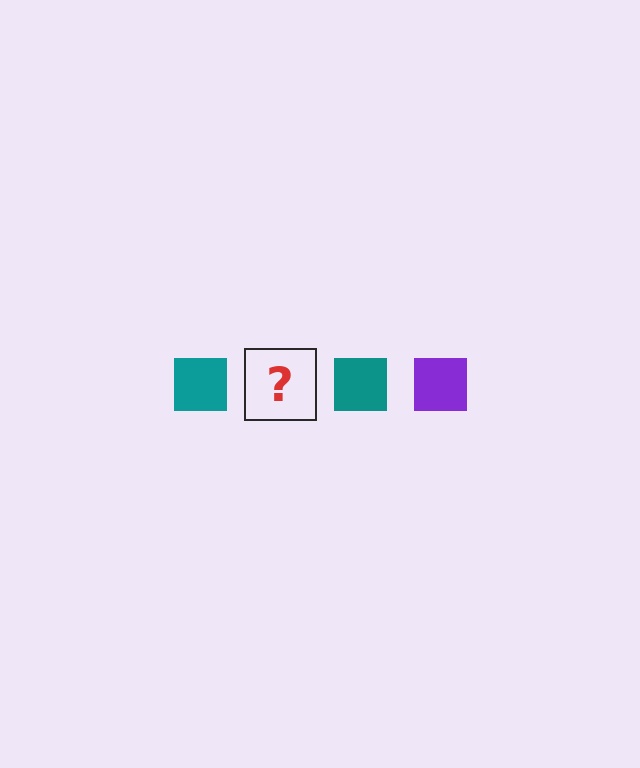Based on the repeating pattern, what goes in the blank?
The blank should be a purple square.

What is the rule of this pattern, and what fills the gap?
The rule is that the pattern cycles through teal, purple squares. The gap should be filled with a purple square.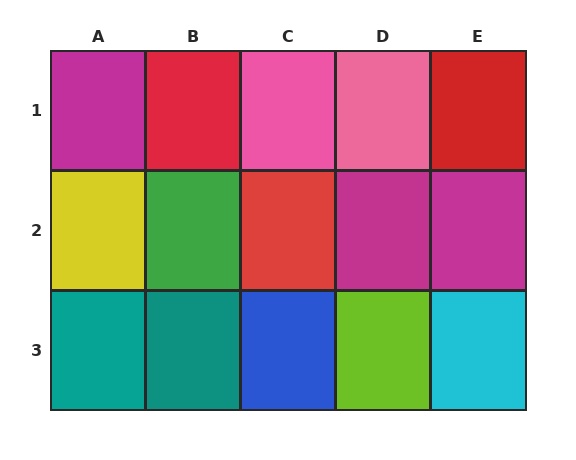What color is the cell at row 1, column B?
Red.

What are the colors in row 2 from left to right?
Yellow, green, red, magenta, magenta.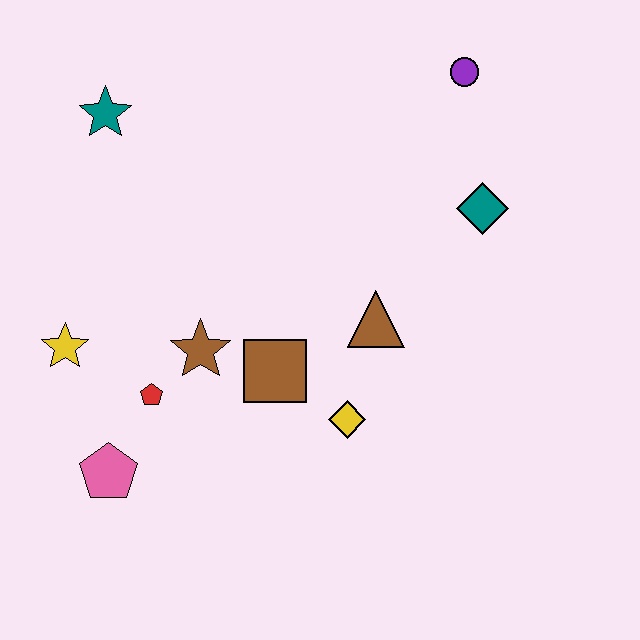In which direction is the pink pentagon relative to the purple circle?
The pink pentagon is below the purple circle.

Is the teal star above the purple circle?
No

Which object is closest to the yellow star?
The red pentagon is closest to the yellow star.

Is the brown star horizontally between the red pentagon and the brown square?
Yes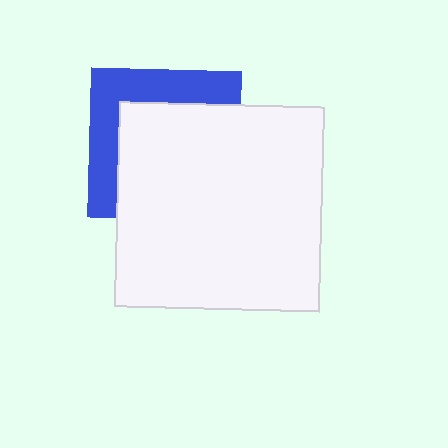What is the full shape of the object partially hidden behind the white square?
The partially hidden object is a blue square.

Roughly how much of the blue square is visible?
A small part of it is visible (roughly 36%).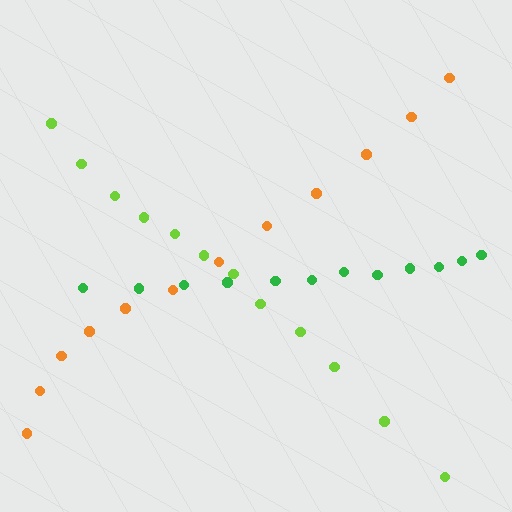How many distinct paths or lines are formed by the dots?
There are 3 distinct paths.